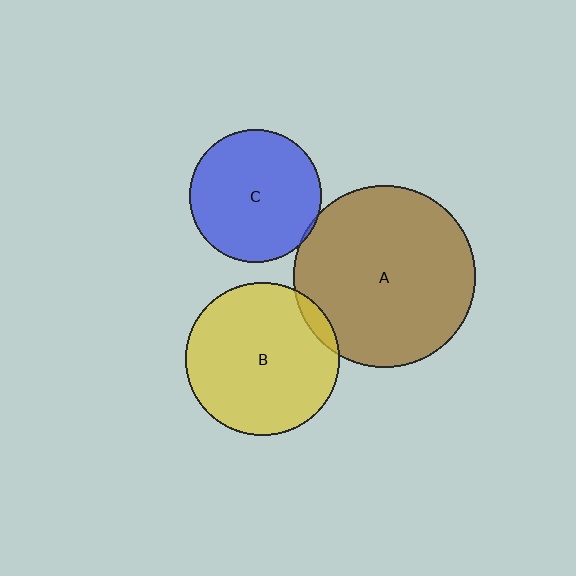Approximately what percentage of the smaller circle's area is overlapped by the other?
Approximately 5%.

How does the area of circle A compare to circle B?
Approximately 1.4 times.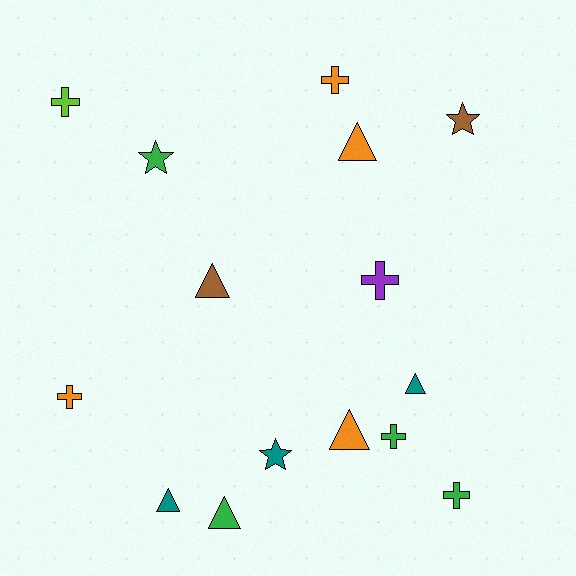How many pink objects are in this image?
There are no pink objects.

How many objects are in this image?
There are 15 objects.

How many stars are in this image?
There are 3 stars.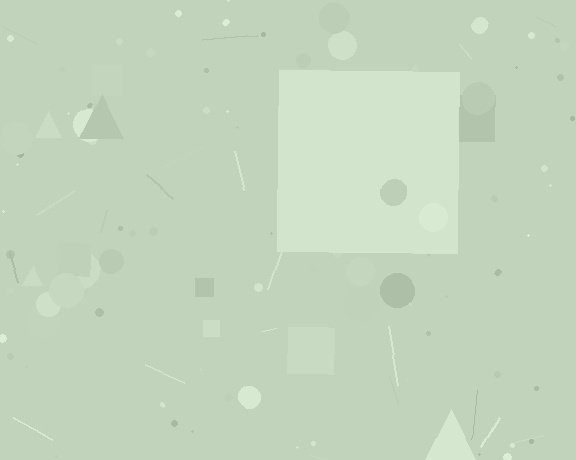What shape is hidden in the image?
A square is hidden in the image.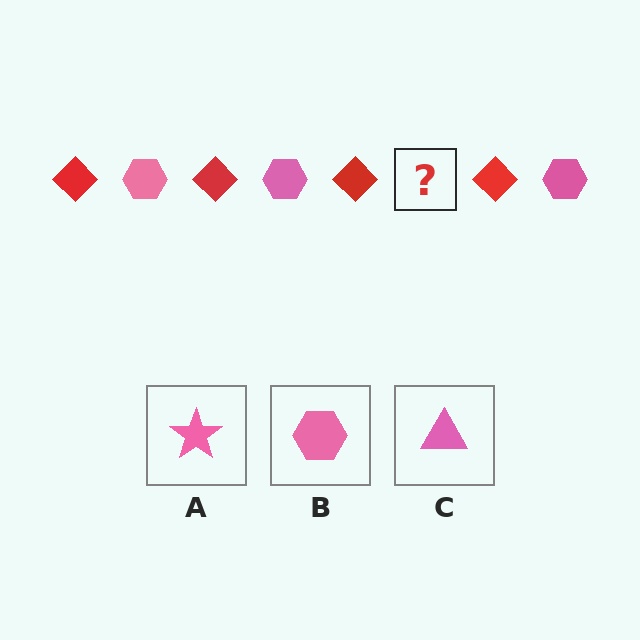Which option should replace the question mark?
Option B.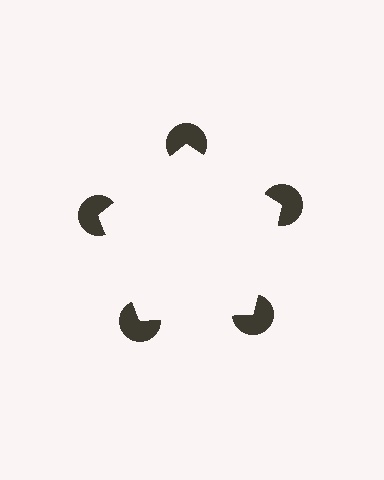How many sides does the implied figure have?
5 sides.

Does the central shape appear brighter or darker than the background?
It typically appears slightly brighter than the background, even though no actual brightness change is drawn.